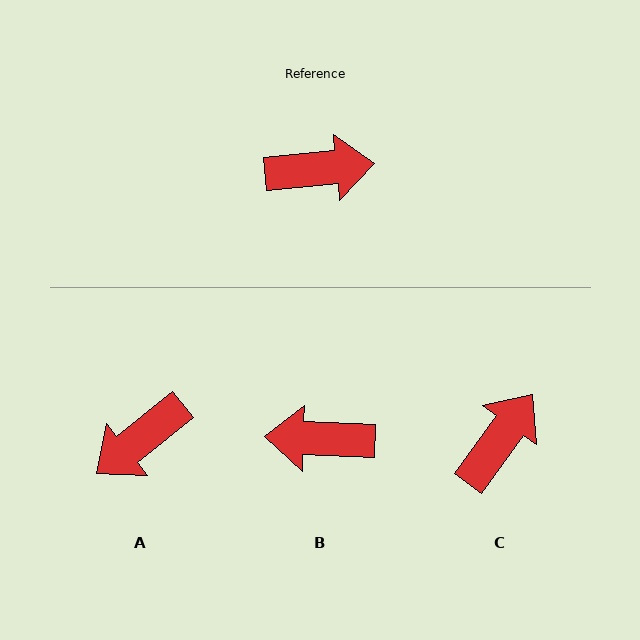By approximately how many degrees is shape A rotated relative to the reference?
Approximately 147 degrees clockwise.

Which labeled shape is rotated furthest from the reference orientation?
B, about 172 degrees away.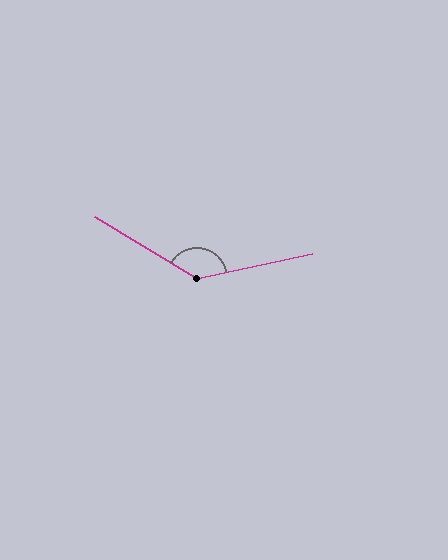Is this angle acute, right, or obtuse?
It is obtuse.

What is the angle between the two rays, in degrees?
Approximately 137 degrees.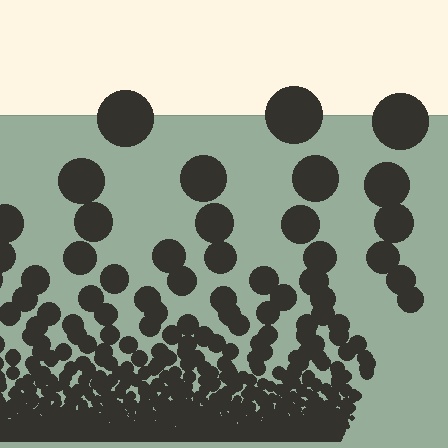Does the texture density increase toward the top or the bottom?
Density increases toward the bottom.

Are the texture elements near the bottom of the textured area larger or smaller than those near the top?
Smaller. The gradient is inverted — elements near the bottom are smaller and denser.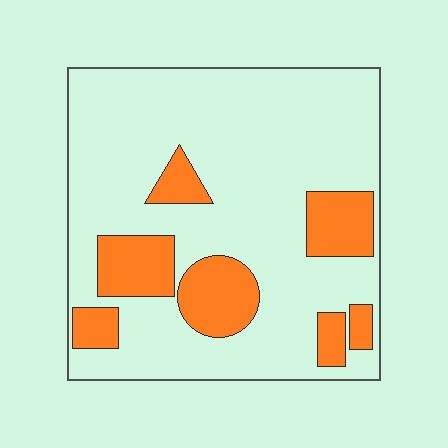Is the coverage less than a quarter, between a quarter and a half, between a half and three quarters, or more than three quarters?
Less than a quarter.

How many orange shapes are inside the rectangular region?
7.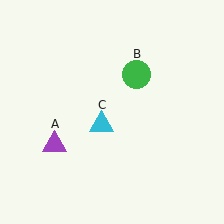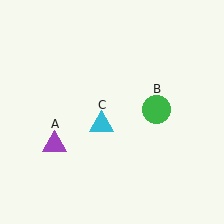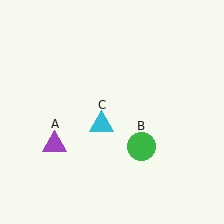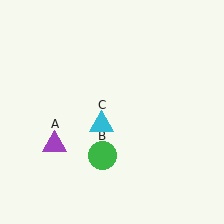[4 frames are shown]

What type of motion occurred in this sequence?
The green circle (object B) rotated clockwise around the center of the scene.